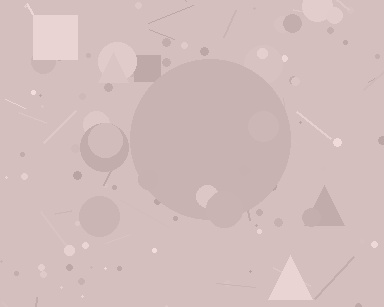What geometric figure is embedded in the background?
A circle is embedded in the background.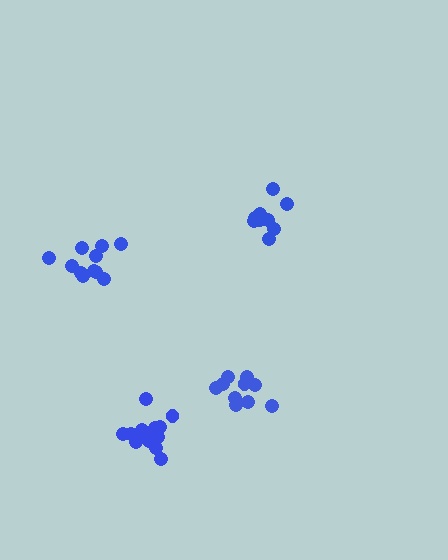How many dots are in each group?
Group 1: 15 dots, Group 2: 10 dots, Group 3: 10 dots, Group 4: 11 dots (46 total).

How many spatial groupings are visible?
There are 4 spatial groupings.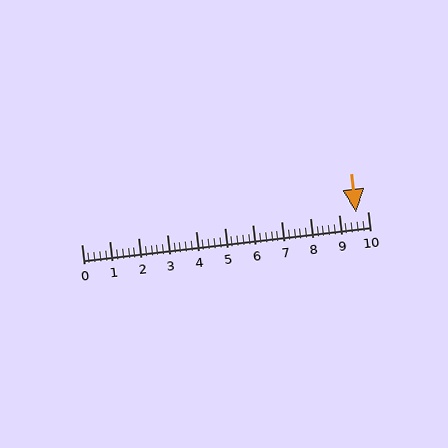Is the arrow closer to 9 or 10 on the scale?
The arrow is closer to 10.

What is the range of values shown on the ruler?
The ruler shows values from 0 to 10.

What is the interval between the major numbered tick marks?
The major tick marks are spaced 1 units apart.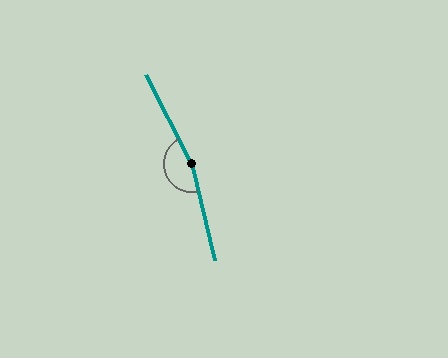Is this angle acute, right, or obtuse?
It is obtuse.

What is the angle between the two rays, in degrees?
Approximately 166 degrees.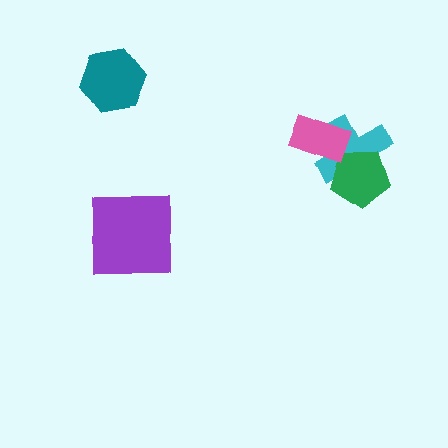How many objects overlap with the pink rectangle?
1 object overlaps with the pink rectangle.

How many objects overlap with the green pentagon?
1 object overlaps with the green pentagon.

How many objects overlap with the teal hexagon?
0 objects overlap with the teal hexagon.